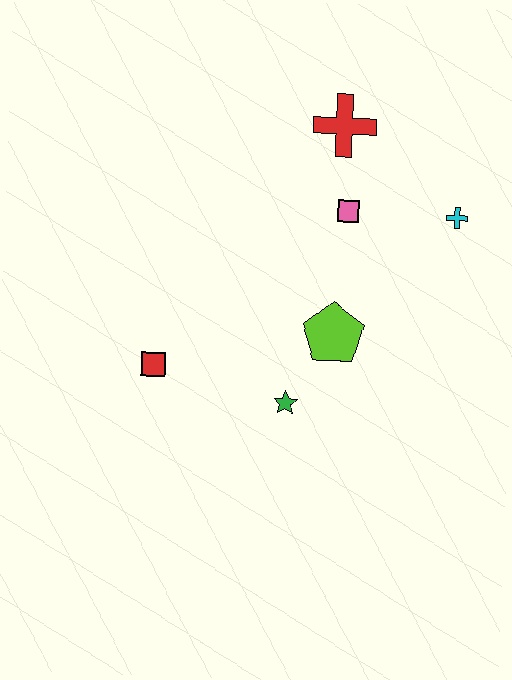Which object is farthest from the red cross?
The red square is farthest from the red cross.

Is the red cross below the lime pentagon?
No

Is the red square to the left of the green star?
Yes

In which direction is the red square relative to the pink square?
The red square is to the left of the pink square.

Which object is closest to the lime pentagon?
The green star is closest to the lime pentagon.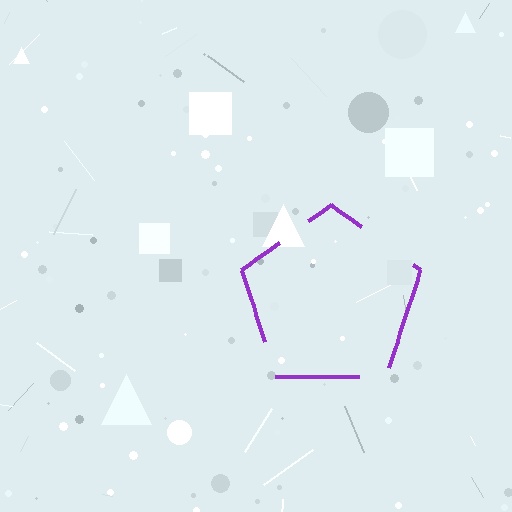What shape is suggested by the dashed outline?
The dashed outline suggests a pentagon.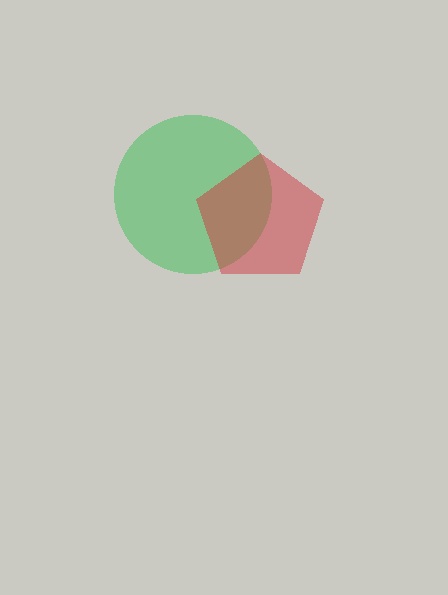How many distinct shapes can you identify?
There are 2 distinct shapes: a green circle, a red pentagon.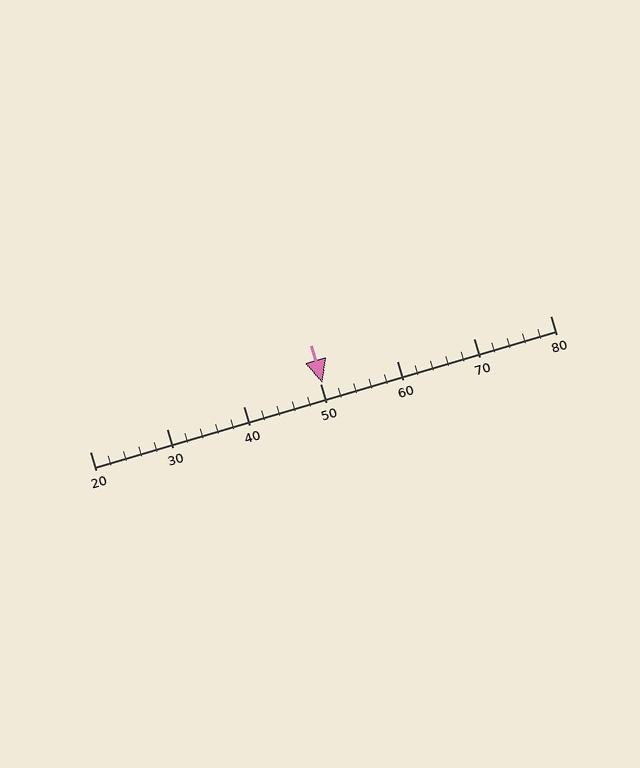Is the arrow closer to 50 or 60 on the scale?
The arrow is closer to 50.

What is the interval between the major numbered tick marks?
The major tick marks are spaced 10 units apart.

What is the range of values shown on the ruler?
The ruler shows values from 20 to 80.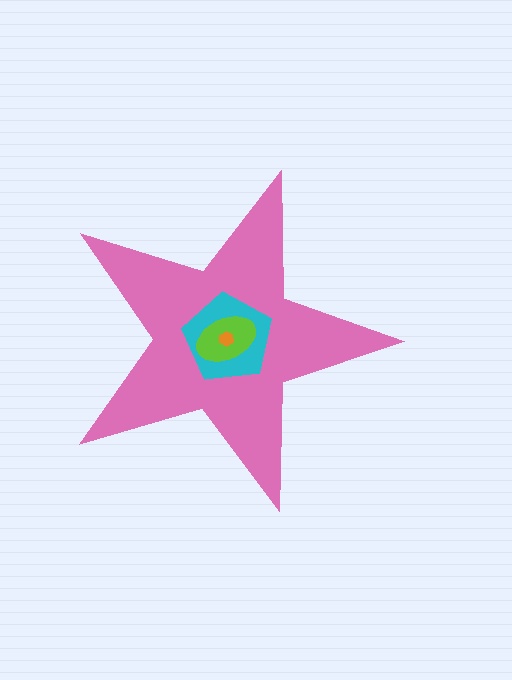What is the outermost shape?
The pink star.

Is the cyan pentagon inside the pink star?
Yes.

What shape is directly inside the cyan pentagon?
The lime ellipse.